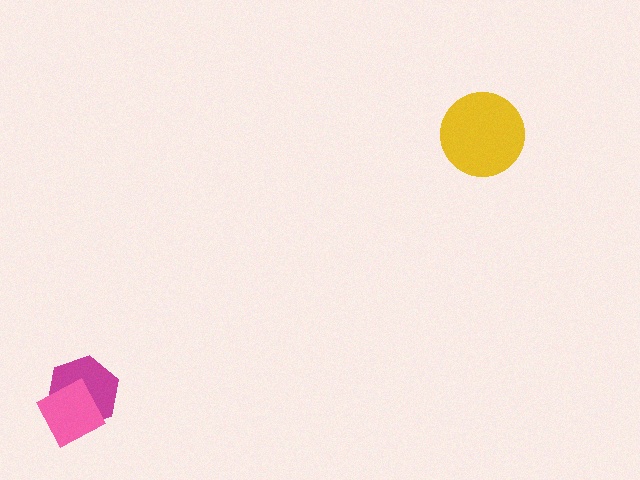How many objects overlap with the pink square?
1 object overlaps with the pink square.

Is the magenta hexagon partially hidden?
Yes, it is partially covered by another shape.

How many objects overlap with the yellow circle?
0 objects overlap with the yellow circle.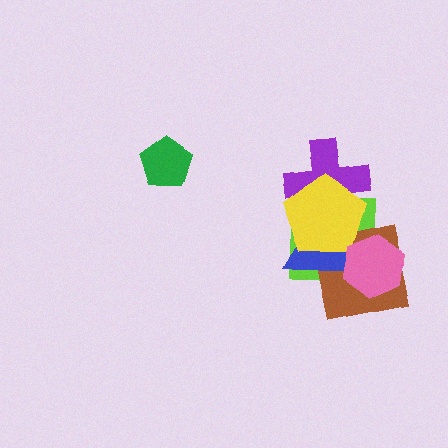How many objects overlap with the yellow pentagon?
4 objects overlap with the yellow pentagon.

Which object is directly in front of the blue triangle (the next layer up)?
The purple cross is directly in front of the blue triangle.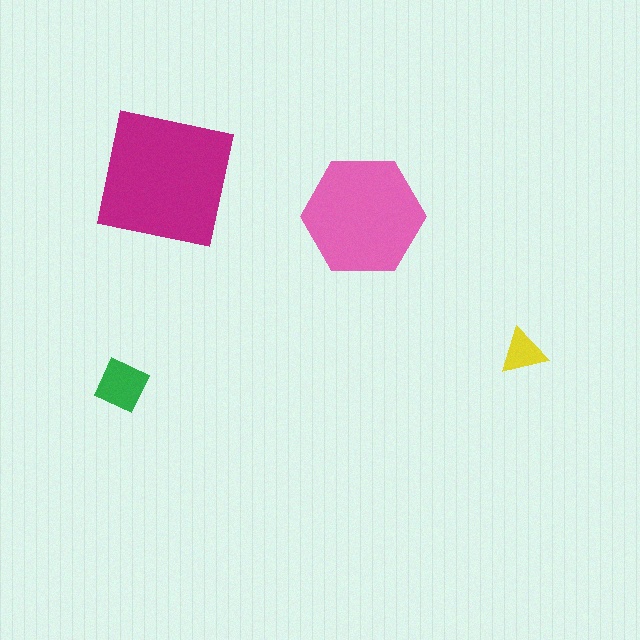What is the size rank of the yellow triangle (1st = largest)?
4th.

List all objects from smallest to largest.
The yellow triangle, the green diamond, the pink hexagon, the magenta square.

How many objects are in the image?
There are 4 objects in the image.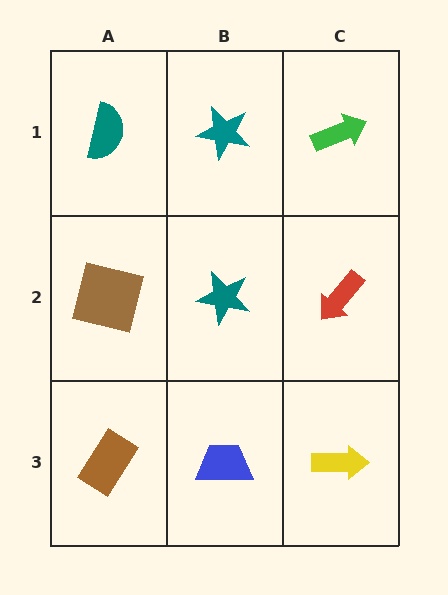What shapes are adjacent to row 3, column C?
A red arrow (row 2, column C), a blue trapezoid (row 3, column B).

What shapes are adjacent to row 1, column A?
A brown square (row 2, column A), a teal star (row 1, column B).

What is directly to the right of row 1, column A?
A teal star.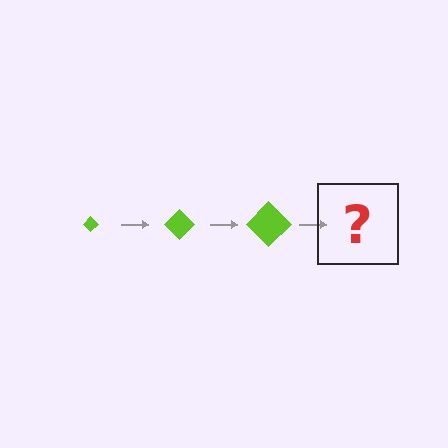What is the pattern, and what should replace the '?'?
The pattern is that the diamond gets progressively larger each step. The '?' should be a lime diamond, larger than the previous one.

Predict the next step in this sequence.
The next step is a lime diamond, larger than the previous one.